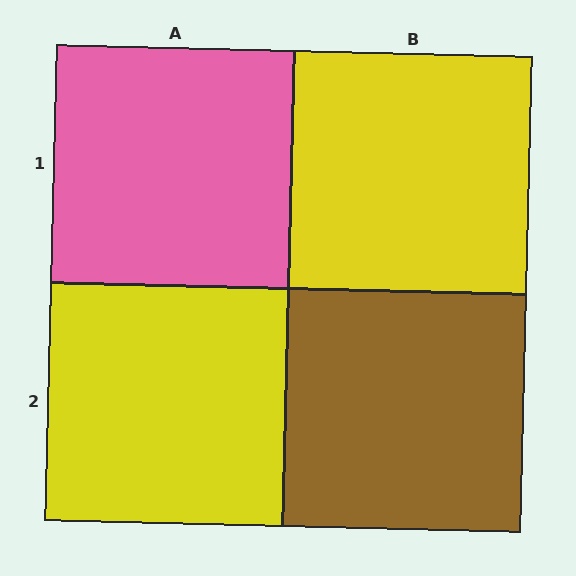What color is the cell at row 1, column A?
Pink.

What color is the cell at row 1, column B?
Yellow.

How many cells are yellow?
2 cells are yellow.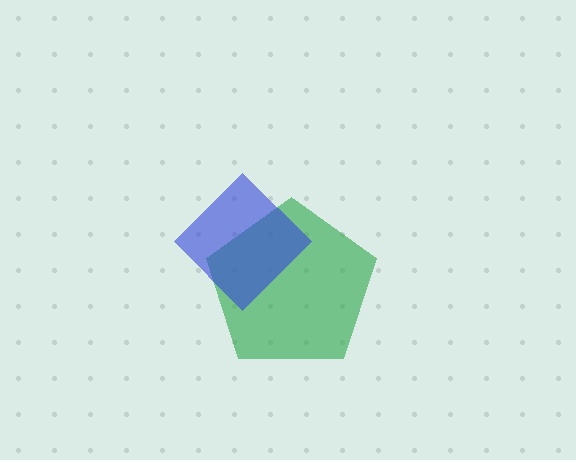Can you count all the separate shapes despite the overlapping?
Yes, there are 2 separate shapes.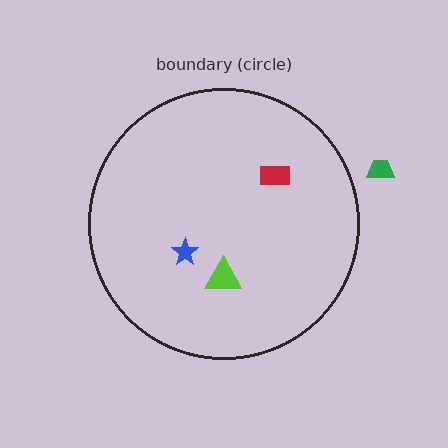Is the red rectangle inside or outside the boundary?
Inside.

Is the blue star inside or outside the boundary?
Inside.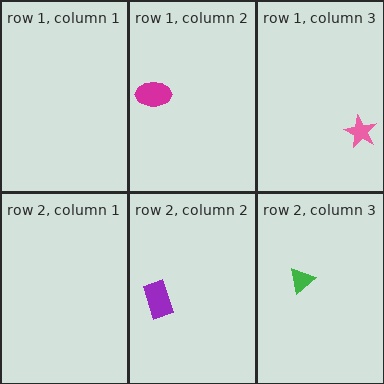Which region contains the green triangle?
The row 2, column 3 region.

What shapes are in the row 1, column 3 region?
The pink star.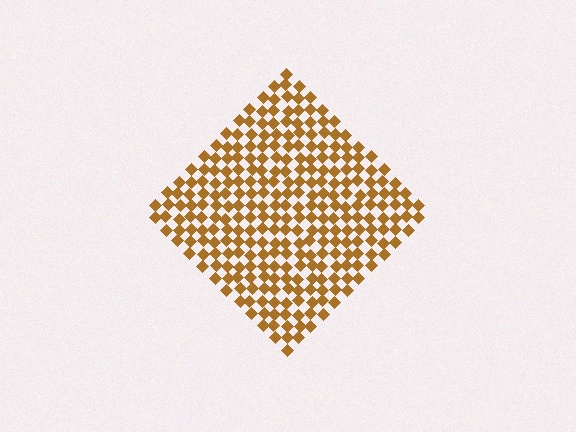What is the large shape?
The large shape is a diamond.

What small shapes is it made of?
It is made of small diamonds.